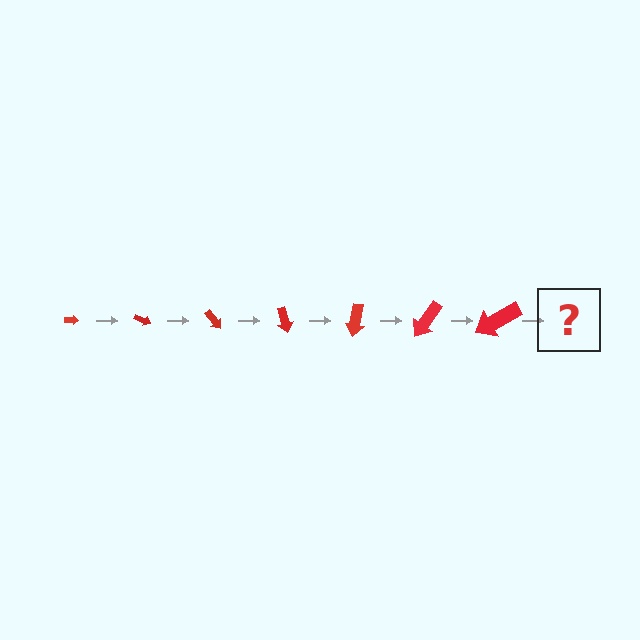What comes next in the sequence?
The next element should be an arrow, larger than the previous one and rotated 175 degrees from the start.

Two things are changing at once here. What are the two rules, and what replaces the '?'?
The two rules are that the arrow grows larger each step and it rotates 25 degrees each step. The '?' should be an arrow, larger than the previous one and rotated 175 degrees from the start.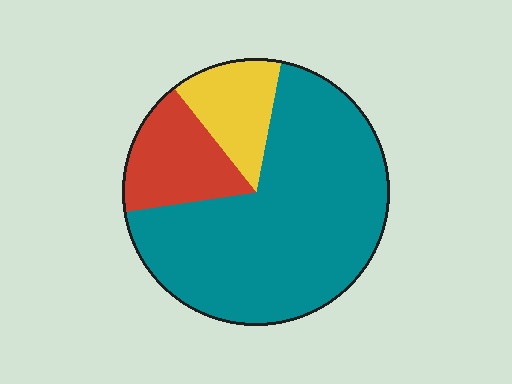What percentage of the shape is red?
Red covers 17% of the shape.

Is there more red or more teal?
Teal.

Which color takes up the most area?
Teal, at roughly 70%.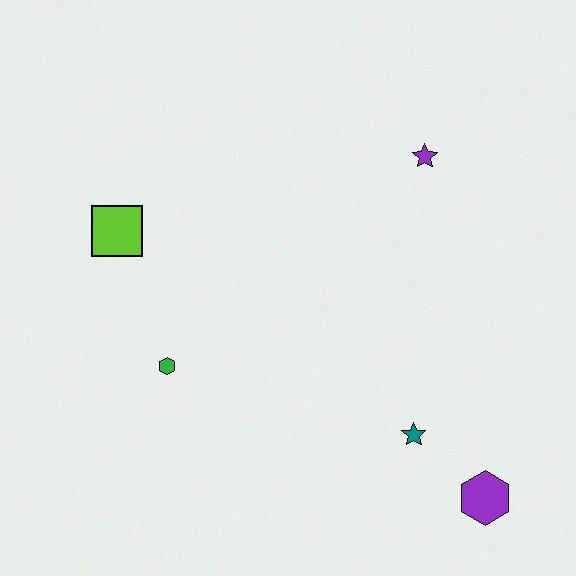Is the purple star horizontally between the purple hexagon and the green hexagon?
Yes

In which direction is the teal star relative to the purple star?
The teal star is below the purple star.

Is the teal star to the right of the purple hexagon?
No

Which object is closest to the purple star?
The teal star is closest to the purple star.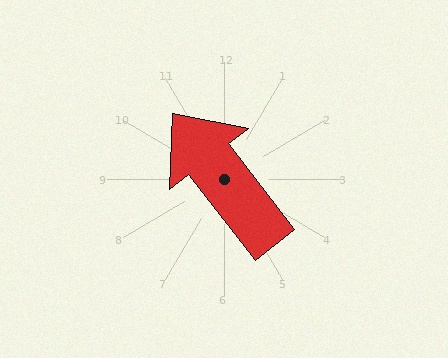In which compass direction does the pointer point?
Northwest.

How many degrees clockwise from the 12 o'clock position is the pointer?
Approximately 322 degrees.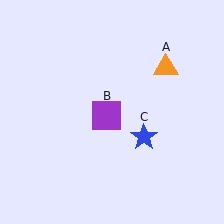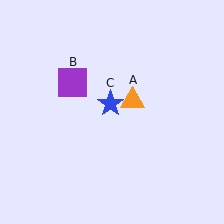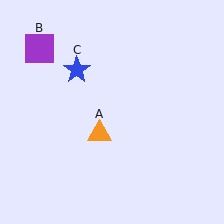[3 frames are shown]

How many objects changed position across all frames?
3 objects changed position: orange triangle (object A), purple square (object B), blue star (object C).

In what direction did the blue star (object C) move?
The blue star (object C) moved up and to the left.